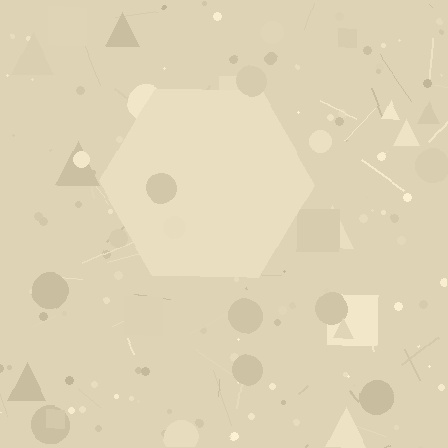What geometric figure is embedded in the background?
A hexagon is embedded in the background.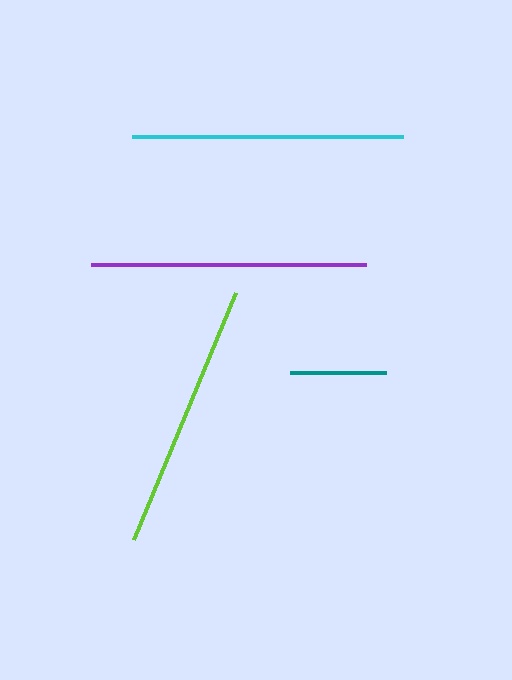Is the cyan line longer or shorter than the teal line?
The cyan line is longer than the teal line.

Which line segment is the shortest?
The teal line is the shortest at approximately 96 pixels.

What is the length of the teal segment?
The teal segment is approximately 96 pixels long.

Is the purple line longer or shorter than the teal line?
The purple line is longer than the teal line.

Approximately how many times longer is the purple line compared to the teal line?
The purple line is approximately 2.9 times the length of the teal line.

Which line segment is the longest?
The purple line is the longest at approximately 275 pixels.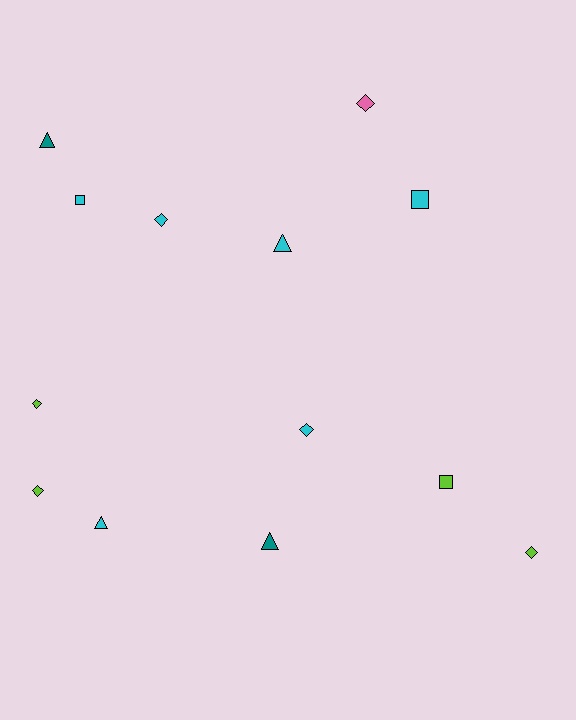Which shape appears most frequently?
Diamond, with 6 objects.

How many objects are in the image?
There are 13 objects.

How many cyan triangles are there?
There are 2 cyan triangles.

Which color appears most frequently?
Cyan, with 6 objects.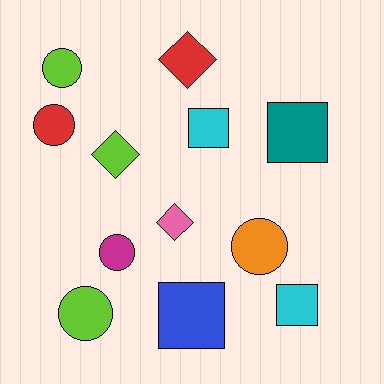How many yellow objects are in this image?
There are no yellow objects.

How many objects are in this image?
There are 12 objects.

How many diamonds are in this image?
There are 3 diamonds.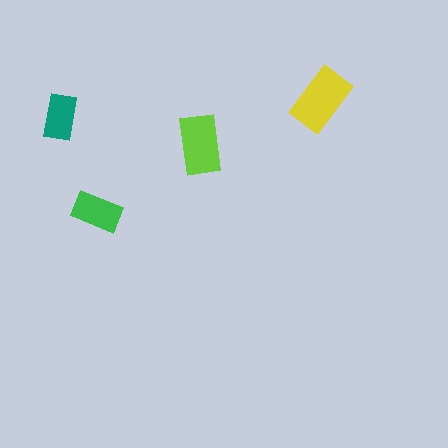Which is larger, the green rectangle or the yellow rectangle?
The yellow one.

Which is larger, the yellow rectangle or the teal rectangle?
The yellow one.